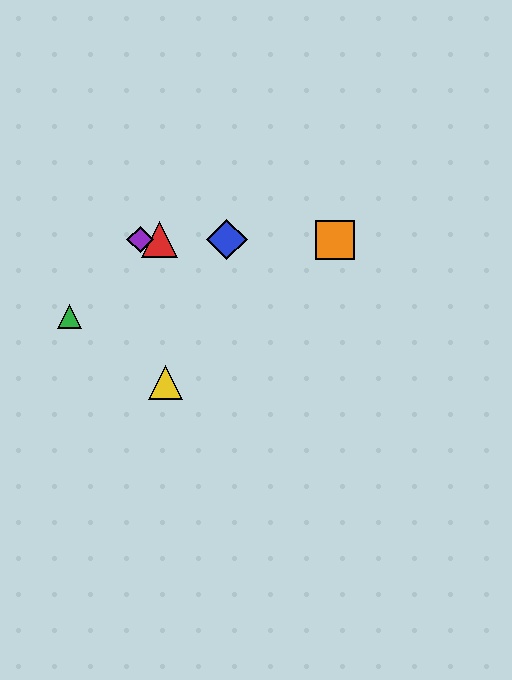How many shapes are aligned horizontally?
4 shapes (the red triangle, the blue diamond, the purple diamond, the orange square) are aligned horizontally.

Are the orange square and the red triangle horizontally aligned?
Yes, both are at y≈240.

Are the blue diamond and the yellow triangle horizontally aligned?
No, the blue diamond is at y≈240 and the yellow triangle is at y≈383.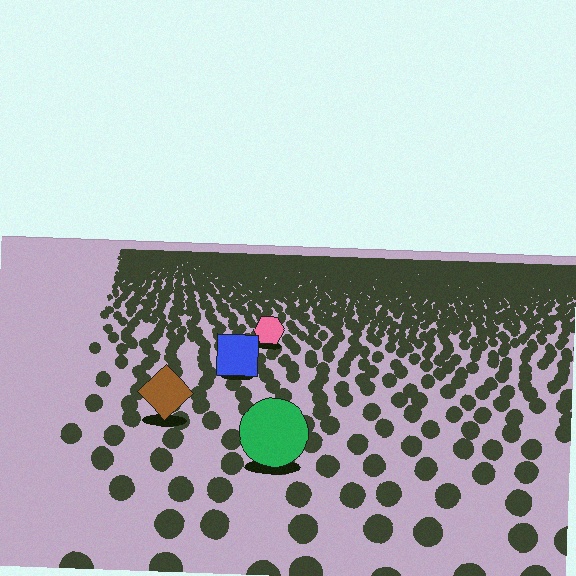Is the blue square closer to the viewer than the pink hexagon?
Yes. The blue square is closer — you can tell from the texture gradient: the ground texture is coarser near it.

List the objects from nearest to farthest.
From nearest to farthest: the green circle, the brown diamond, the blue square, the pink hexagon.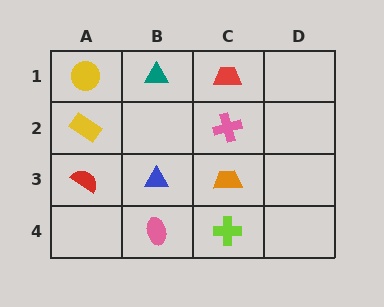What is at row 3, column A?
A red semicircle.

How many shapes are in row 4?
2 shapes.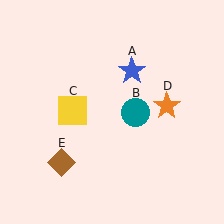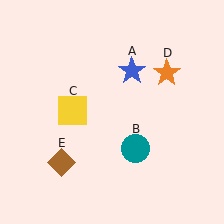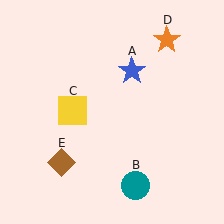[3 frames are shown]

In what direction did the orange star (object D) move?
The orange star (object D) moved up.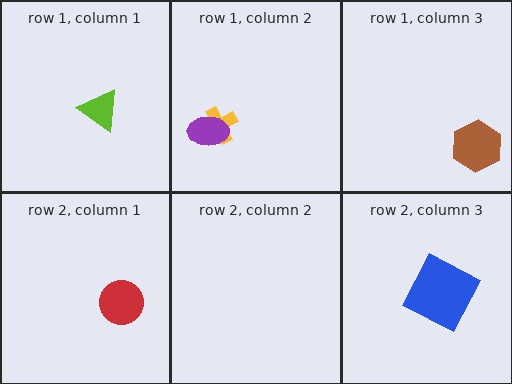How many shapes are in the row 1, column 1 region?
1.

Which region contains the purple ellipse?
The row 1, column 2 region.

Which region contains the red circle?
The row 2, column 1 region.